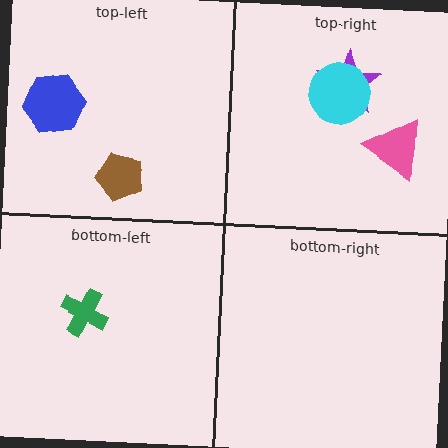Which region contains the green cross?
The bottom-left region.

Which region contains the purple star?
The top-right region.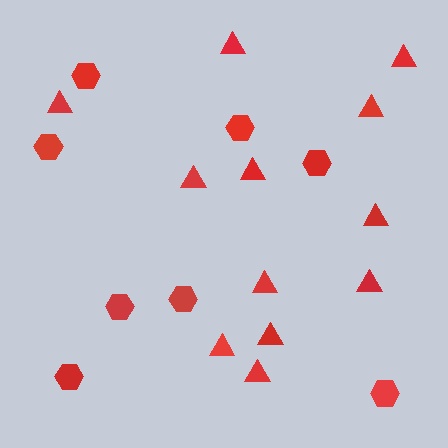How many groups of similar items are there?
There are 2 groups: one group of hexagons (8) and one group of triangles (12).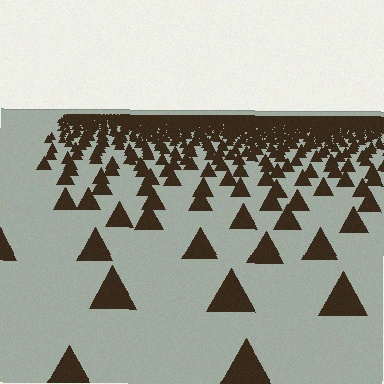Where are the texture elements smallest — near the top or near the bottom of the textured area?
Near the top.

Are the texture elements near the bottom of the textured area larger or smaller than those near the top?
Larger. Near the bottom, elements are closer to the viewer and appear at a bigger on-screen size.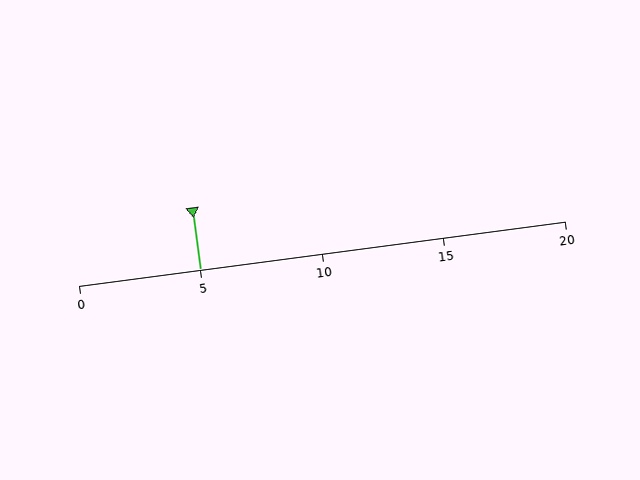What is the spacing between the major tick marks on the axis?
The major ticks are spaced 5 apart.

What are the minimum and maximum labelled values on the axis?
The axis runs from 0 to 20.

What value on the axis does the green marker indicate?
The marker indicates approximately 5.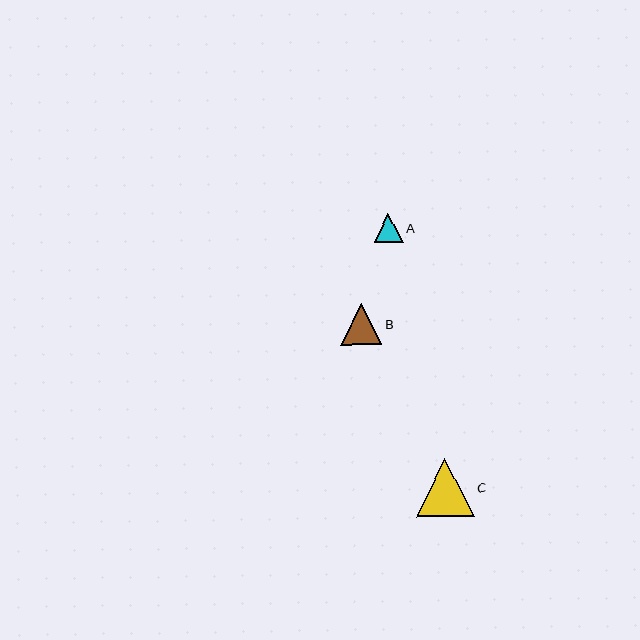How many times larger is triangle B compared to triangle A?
Triangle B is approximately 1.4 times the size of triangle A.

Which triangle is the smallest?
Triangle A is the smallest with a size of approximately 29 pixels.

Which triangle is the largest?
Triangle C is the largest with a size of approximately 58 pixels.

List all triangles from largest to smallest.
From largest to smallest: C, B, A.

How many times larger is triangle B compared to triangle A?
Triangle B is approximately 1.4 times the size of triangle A.